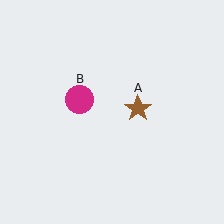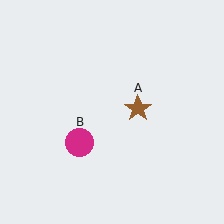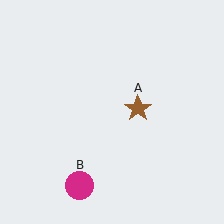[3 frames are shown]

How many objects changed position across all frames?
1 object changed position: magenta circle (object B).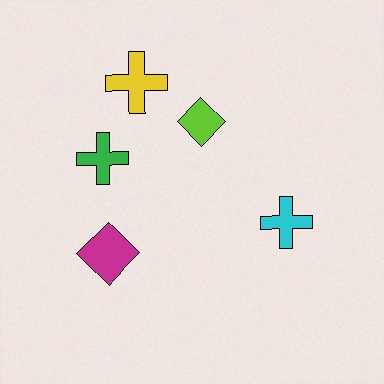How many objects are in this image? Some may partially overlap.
There are 5 objects.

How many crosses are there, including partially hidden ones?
There are 3 crosses.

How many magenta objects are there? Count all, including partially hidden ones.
There is 1 magenta object.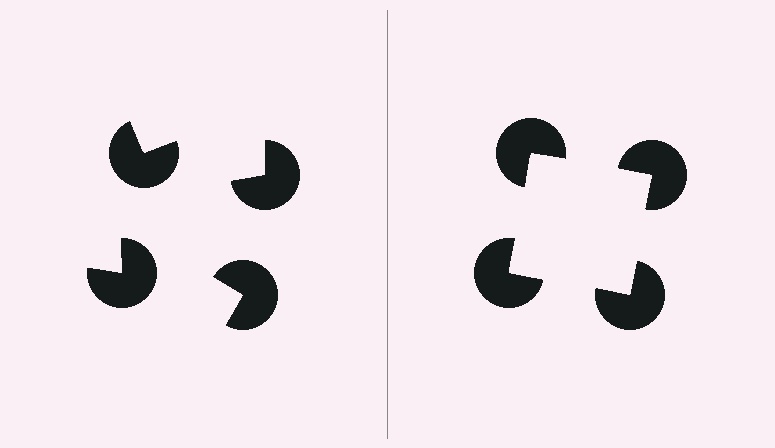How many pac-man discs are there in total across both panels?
8 — 4 on each side.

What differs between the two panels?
The pac-man discs are positioned identically on both sides; only the wedge orientations differ. On the right they align to a square; on the left they are misaligned.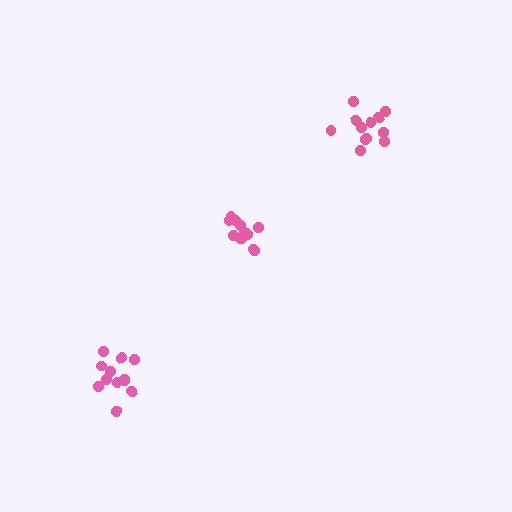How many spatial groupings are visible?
There are 3 spatial groupings.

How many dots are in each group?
Group 1: 12 dots, Group 2: 14 dots, Group 3: 12 dots (38 total).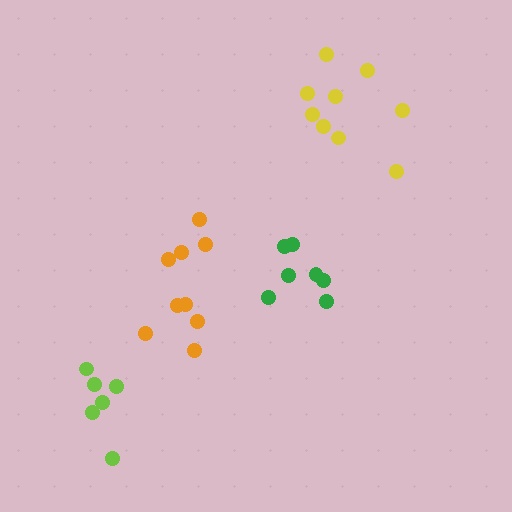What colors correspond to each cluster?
The clusters are colored: orange, yellow, green, lime.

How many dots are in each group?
Group 1: 9 dots, Group 2: 9 dots, Group 3: 7 dots, Group 4: 6 dots (31 total).